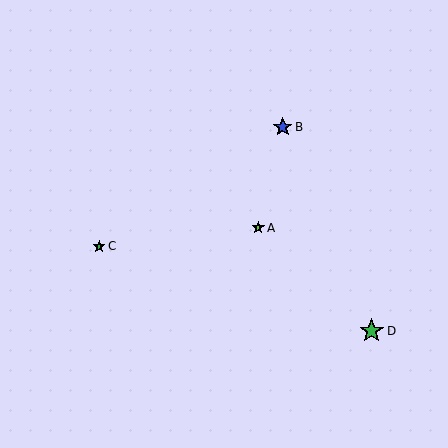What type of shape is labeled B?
Shape B is a blue star.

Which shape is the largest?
The green star (labeled D) is the largest.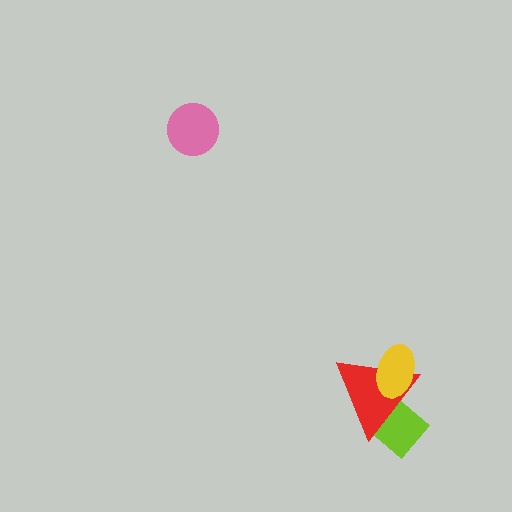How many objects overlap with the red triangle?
2 objects overlap with the red triangle.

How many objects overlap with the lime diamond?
1 object overlaps with the lime diamond.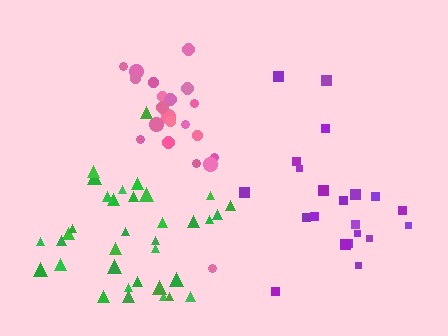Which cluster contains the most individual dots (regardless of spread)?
Green (35).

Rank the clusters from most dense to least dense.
pink, green, purple.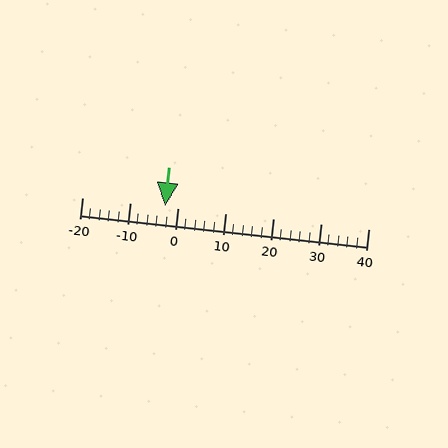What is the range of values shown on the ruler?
The ruler shows values from -20 to 40.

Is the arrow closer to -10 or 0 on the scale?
The arrow is closer to 0.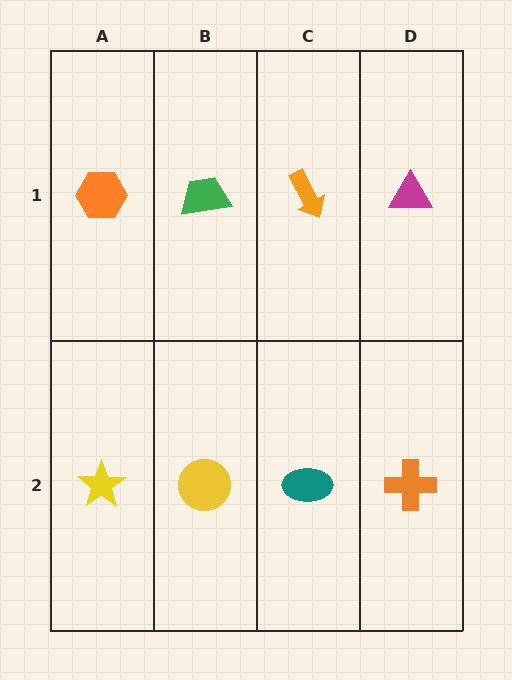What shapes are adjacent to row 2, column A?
An orange hexagon (row 1, column A), a yellow circle (row 2, column B).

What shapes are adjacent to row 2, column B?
A green trapezoid (row 1, column B), a yellow star (row 2, column A), a teal ellipse (row 2, column C).